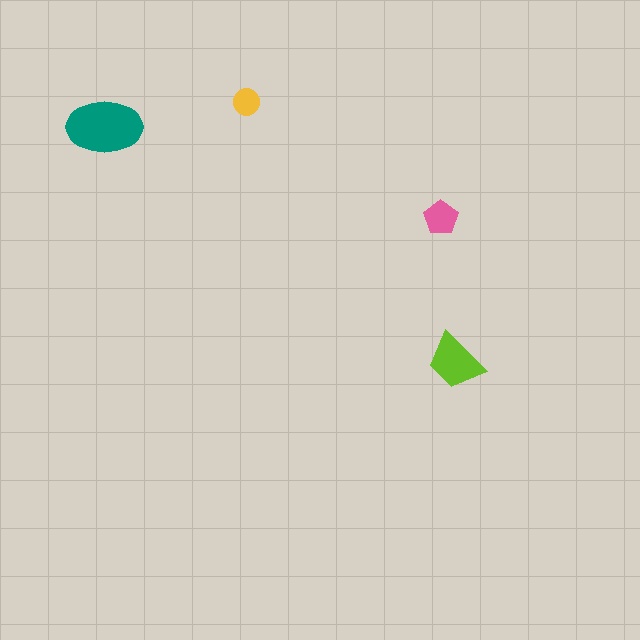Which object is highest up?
The yellow circle is topmost.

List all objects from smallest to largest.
The yellow circle, the pink pentagon, the lime trapezoid, the teal ellipse.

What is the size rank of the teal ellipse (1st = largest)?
1st.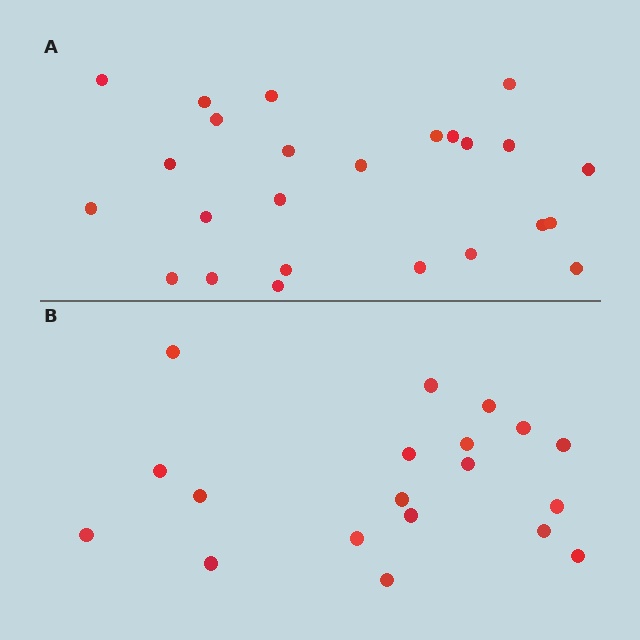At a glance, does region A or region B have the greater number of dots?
Region A (the top region) has more dots.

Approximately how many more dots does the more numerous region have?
Region A has about 6 more dots than region B.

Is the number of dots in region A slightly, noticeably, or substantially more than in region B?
Region A has noticeably more, but not dramatically so. The ratio is roughly 1.3 to 1.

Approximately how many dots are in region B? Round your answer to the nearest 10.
About 20 dots. (The exact count is 19, which rounds to 20.)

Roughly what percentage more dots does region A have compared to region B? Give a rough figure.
About 30% more.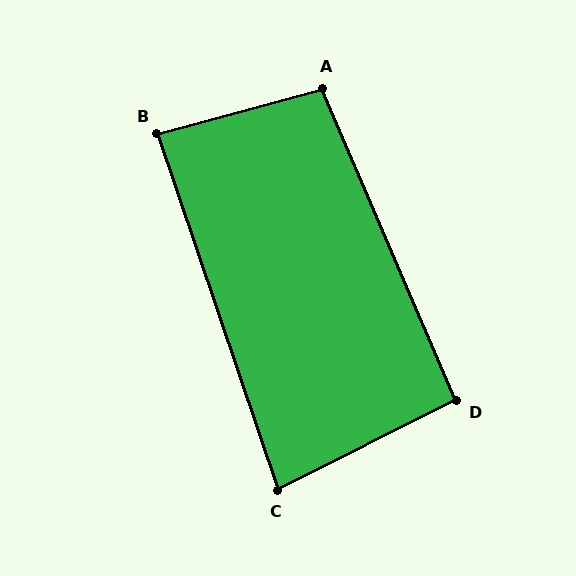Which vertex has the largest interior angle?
A, at approximately 98 degrees.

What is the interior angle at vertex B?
Approximately 87 degrees (approximately right).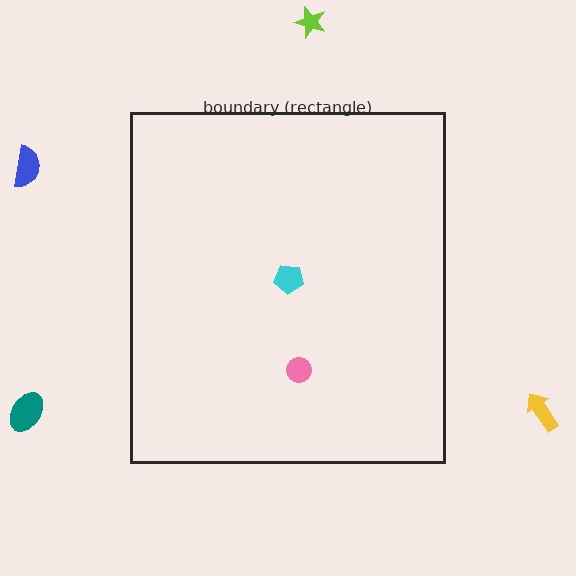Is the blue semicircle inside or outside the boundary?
Outside.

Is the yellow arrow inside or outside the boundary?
Outside.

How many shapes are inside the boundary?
2 inside, 4 outside.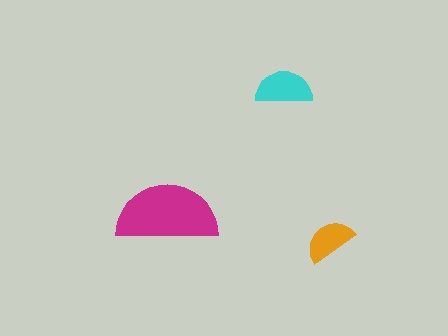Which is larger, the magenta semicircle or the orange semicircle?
The magenta one.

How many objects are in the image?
There are 3 objects in the image.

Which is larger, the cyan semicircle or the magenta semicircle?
The magenta one.